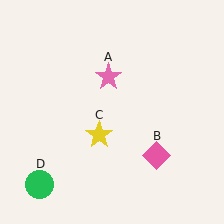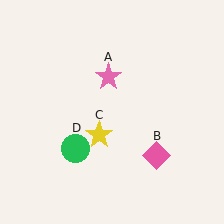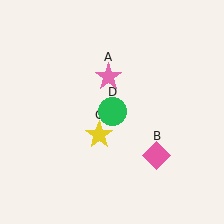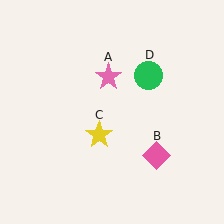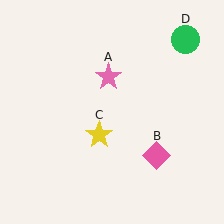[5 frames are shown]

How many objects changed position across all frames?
1 object changed position: green circle (object D).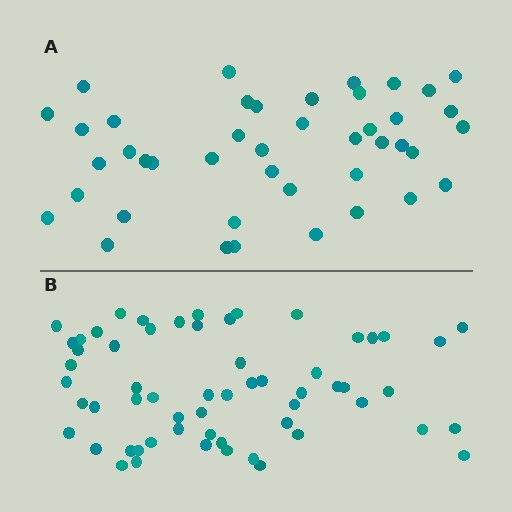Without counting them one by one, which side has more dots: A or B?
Region B (the bottom region) has more dots.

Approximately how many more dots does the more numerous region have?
Region B has approximately 15 more dots than region A.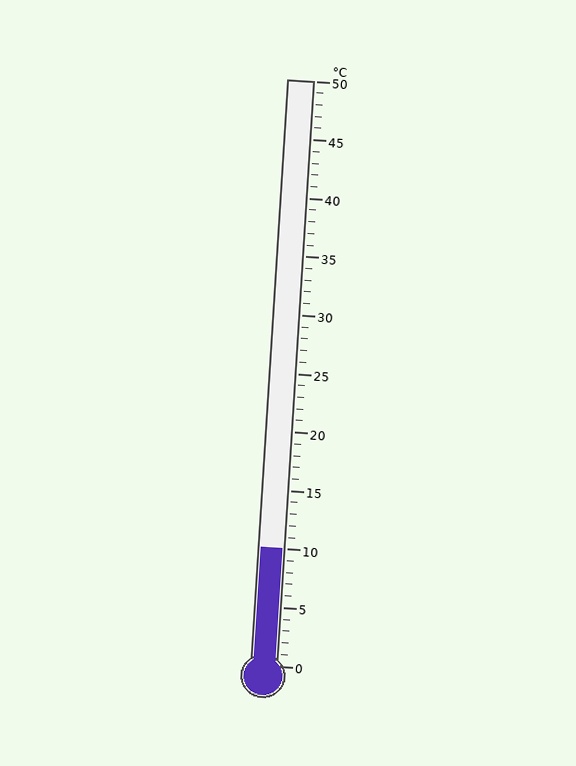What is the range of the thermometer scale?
The thermometer scale ranges from 0°C to 50°C.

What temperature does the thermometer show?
The thermometer shows approximately 10°C.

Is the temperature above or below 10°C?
The temperature is at 10°C.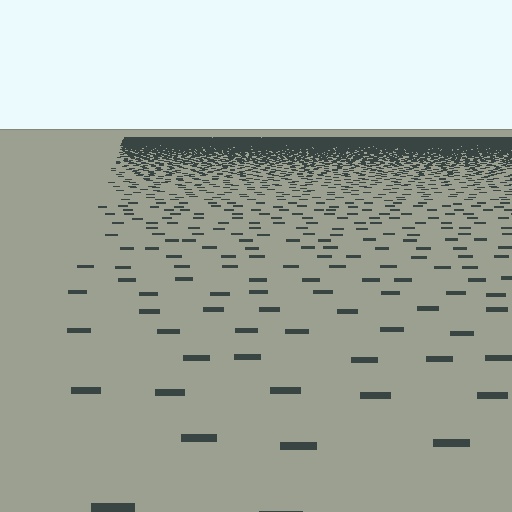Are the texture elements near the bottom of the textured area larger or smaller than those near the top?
Larger. Near the bottom, elements are closer to the viewer and appear at a bigger on-screen size.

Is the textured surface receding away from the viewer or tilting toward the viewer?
The surface is receding away from the viewer. Texture elements get smaller and denser toward the top.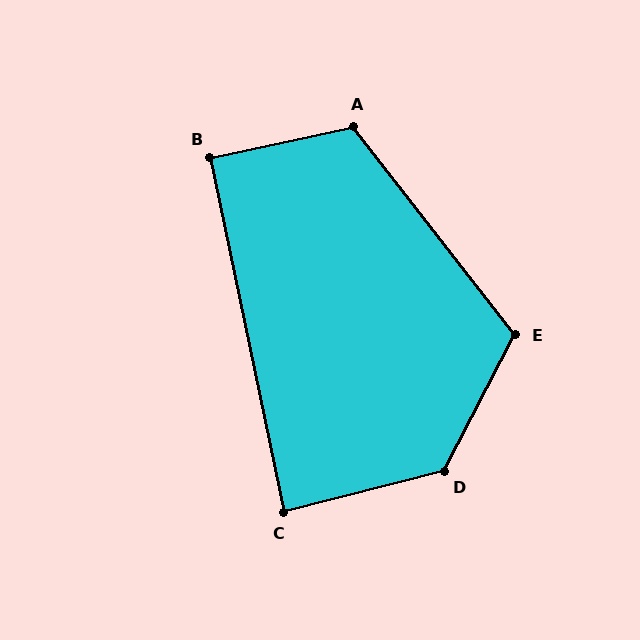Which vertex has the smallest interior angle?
C, at approximately 87 degrees.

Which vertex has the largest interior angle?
D, at approximately 132 degrees.